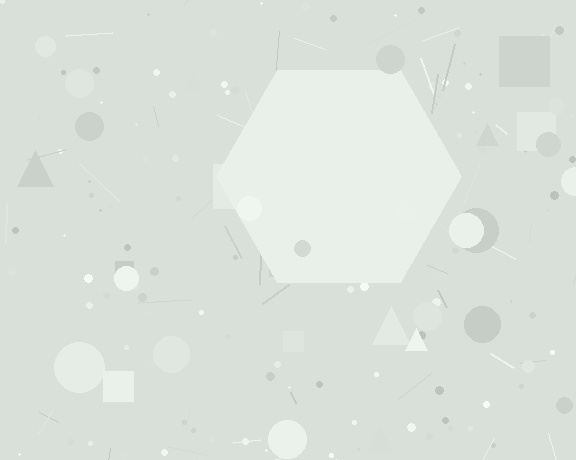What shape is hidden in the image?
A hexagon is hidden in the image.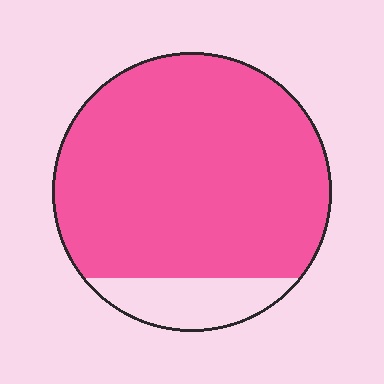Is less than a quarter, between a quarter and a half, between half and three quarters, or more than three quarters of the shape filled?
More than three quarters.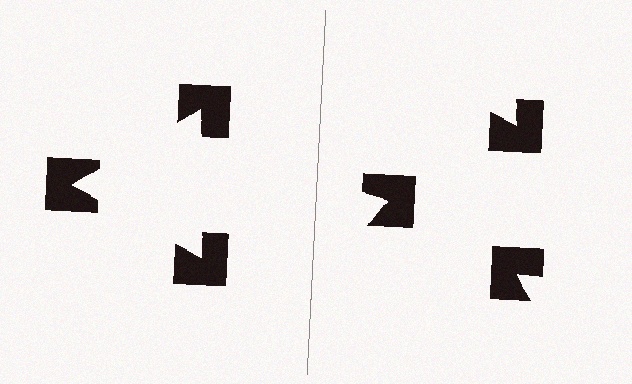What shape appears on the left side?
An illusory triangle.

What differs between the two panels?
The notched squares are positioned identically on both sides; only the wedge orientations differ. On the left they align to a triangle; on the right they are misaligned.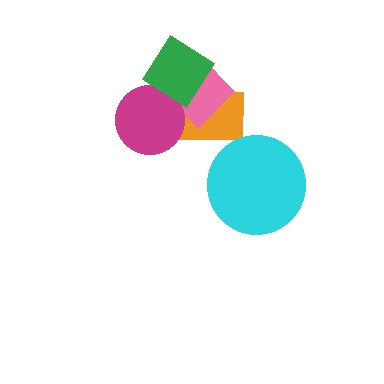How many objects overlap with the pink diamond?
3 objects overlap with the pink diamond.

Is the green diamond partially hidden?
No, no other shape covers it.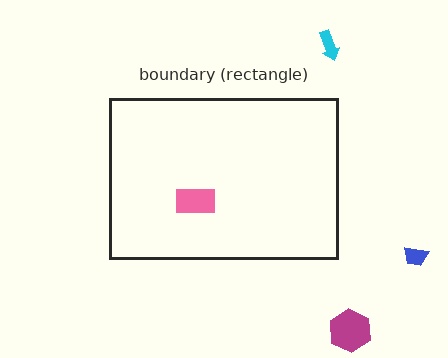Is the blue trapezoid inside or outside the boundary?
Outside.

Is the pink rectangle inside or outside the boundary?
Inside.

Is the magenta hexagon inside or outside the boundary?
Outside.